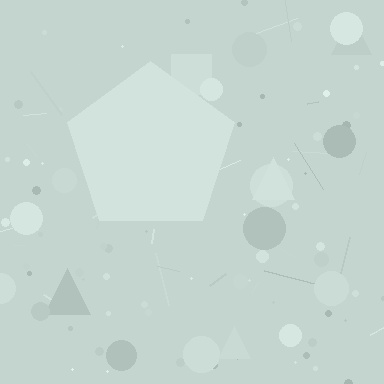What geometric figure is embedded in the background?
A pentagon is embedded in the background.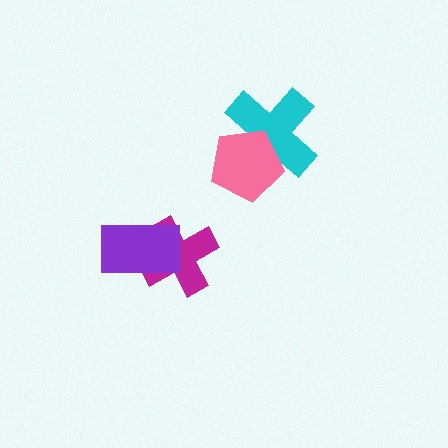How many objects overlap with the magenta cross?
1 object overlaps with the magenta cross.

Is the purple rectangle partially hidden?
No, no other shape covers it.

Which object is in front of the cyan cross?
The pink pentagon is in front of the cyan cross.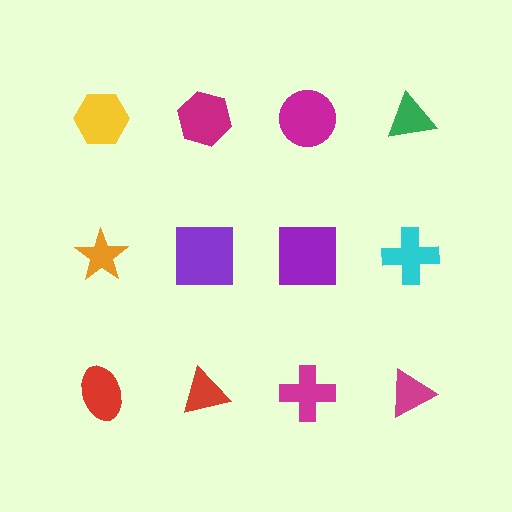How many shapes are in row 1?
4 shapes.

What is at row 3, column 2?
A red triangle.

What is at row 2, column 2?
A purple square.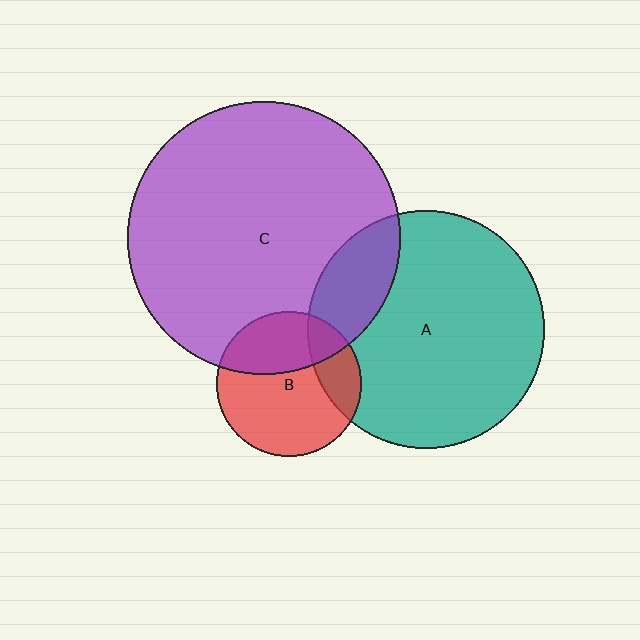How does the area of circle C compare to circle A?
Approximately 1.3 times.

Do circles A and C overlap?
Yes.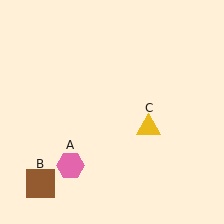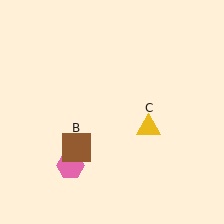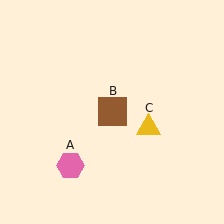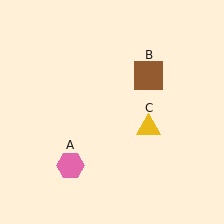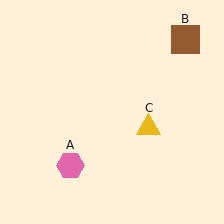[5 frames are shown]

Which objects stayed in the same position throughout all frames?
Pink hexagon (object A) and yellow triangle (object C) remained stationary.